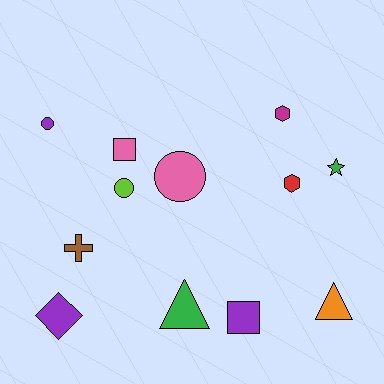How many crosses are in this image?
There is 1 cross.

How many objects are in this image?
There are 12 objects.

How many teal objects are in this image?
There are no teal objects.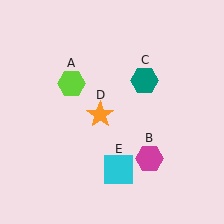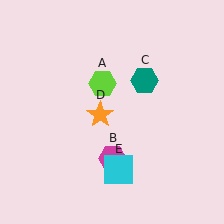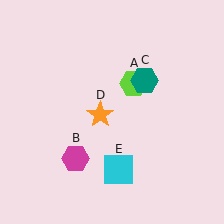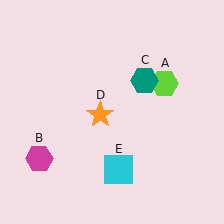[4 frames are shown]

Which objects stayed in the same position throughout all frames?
Teal hexagon (object C) and orange star (object D) and cyan square (object E) remained stationary.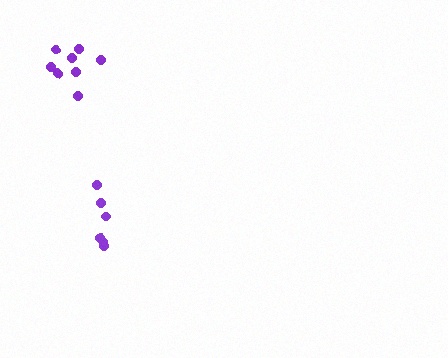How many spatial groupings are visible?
There are 2 spatial groupings.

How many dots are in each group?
Group 1: 8 dots, Group 2: 6 dots (14 total).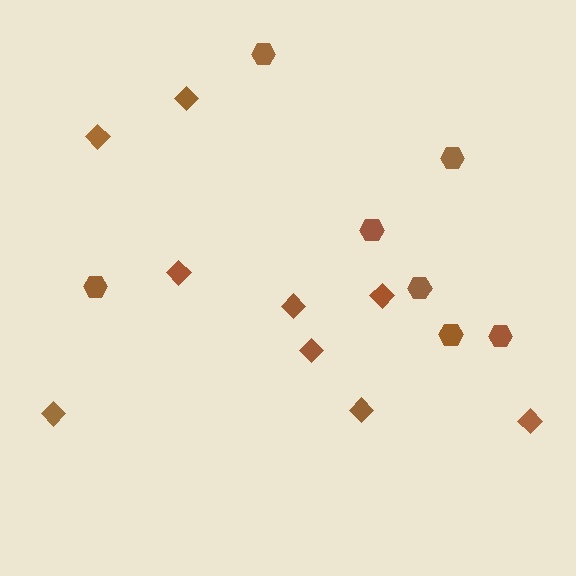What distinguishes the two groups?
There are 2 groups: one group of hexagons (7) and one group of diamonds (9).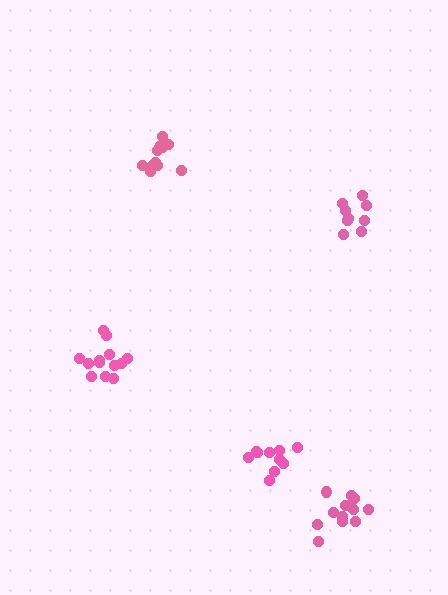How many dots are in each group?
Group 1: 9 dots, Group 2: 13 dots, Group 3: 12 dots, Group 4: 13 dots, Group 5: 10 dots (57 total).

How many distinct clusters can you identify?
There are 5 distinct clusters.